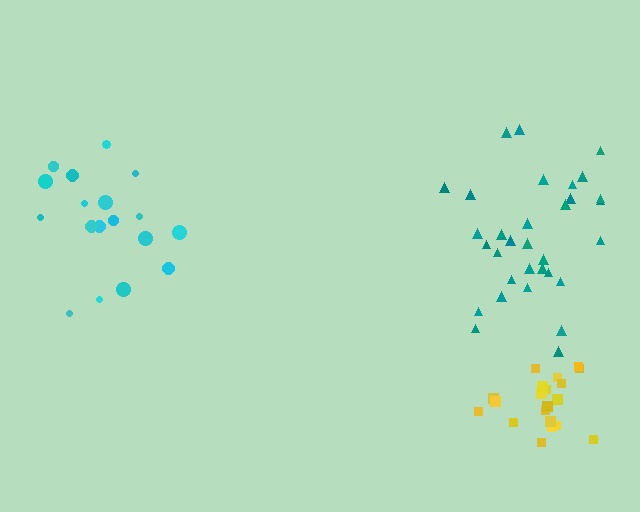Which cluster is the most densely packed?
Yellow.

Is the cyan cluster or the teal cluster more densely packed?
Teal.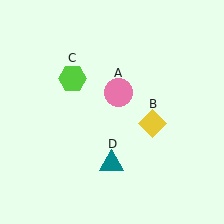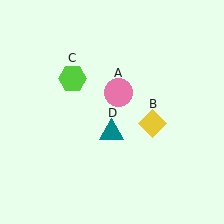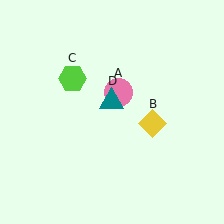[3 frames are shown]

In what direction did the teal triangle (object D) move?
The teal triangle (object D) moved up.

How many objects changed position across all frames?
1 object changed position: teal triangle (object D).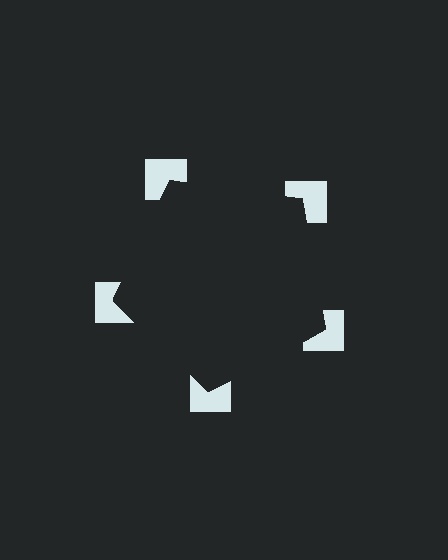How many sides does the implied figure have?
5 sides.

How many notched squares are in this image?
There are 5 — one at each vertex of the illusory pentagon.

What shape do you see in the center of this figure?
An illusory pentagon — its edges are inferred from the aligned wedge cuts in the notched squares, not physically drawn.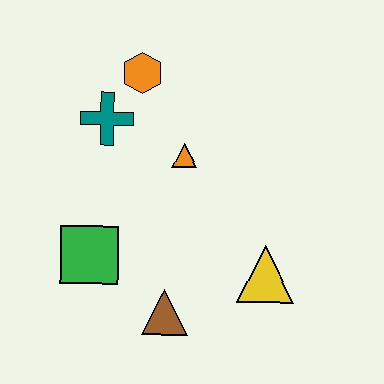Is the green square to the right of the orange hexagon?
No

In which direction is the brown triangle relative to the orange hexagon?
The brown triangle is below the orange hexagon.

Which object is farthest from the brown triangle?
The orange hexagon is farthest from the brown triangle.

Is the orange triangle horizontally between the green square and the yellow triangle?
Yes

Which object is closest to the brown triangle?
The green square is closest to the brown triangle.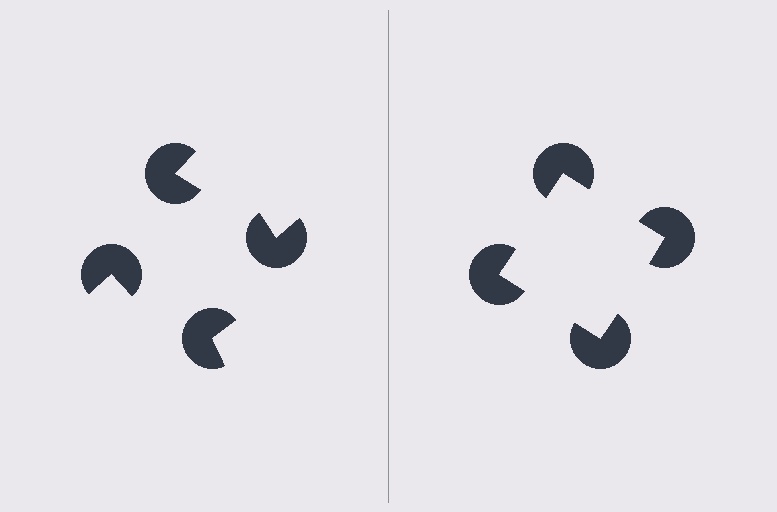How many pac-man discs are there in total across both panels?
8 — 4 on each side.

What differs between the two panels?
The pac-man discs are positioned identically on both sides; only the wedge orientations differ. On the right they align to a square; on the left they are misaligned.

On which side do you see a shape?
An illusory square appears on the right side. On the left side the wedge cuts are rotated, so no coherent shape forms.